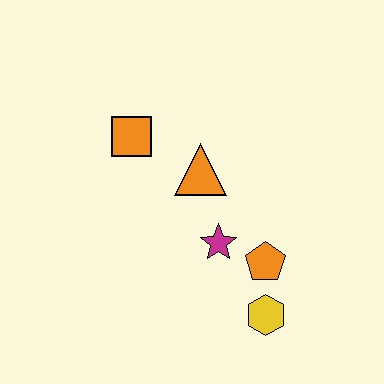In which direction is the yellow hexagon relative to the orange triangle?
The yellow hexagon is below the orange triangle.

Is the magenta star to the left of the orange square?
No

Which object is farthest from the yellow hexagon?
The orange square is farthest from the yellow hexagon.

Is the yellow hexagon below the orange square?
Yes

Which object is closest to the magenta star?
The orange pentagon is closest to the magenta star.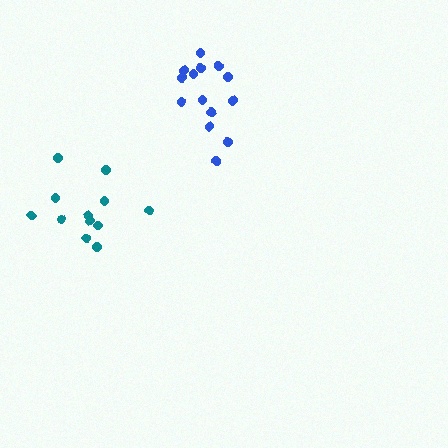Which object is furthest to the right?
The blue cluster is rightmost.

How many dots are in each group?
Group 1: 12 dots, Group 2: 14 dots (26 total).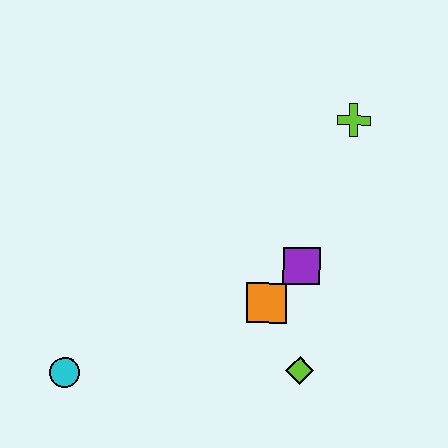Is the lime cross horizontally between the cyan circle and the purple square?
No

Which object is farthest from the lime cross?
The cyan circle is farthest from the lime cross.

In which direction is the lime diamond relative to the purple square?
The lime diamond is below the purple square.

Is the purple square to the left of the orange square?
No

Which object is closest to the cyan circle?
The orange square is closest to the cyan circle.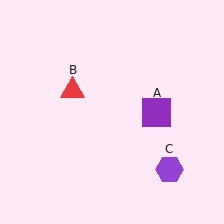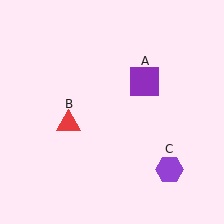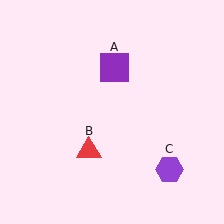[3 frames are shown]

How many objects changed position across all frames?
2 objects changed position: purple square (object A), red triangle (object B).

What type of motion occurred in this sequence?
The purple square (object A), red triangle (object B) rotated counterclockwise around the center of the scene.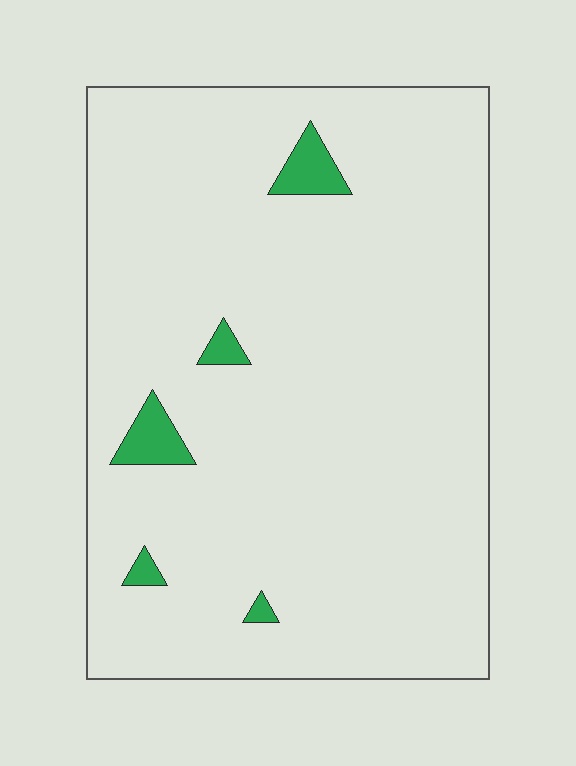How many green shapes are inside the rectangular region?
5.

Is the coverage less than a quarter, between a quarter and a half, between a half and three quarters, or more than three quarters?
Less than a quarter.